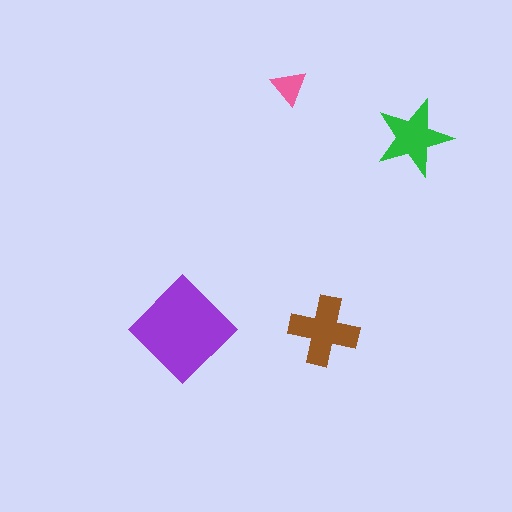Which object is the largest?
The purple diamond.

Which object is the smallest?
The pink triangle.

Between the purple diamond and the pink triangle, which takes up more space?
The purple diamond.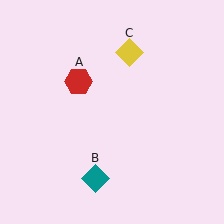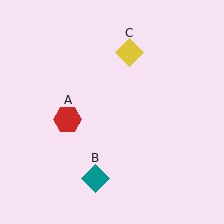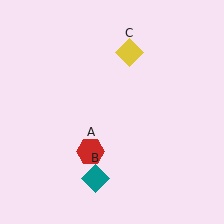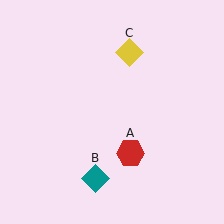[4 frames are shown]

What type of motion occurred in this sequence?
The red hexagon (object A) rotated counterclockwise around the center of the scene.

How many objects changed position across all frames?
1 object changed position: red hexagon (object A).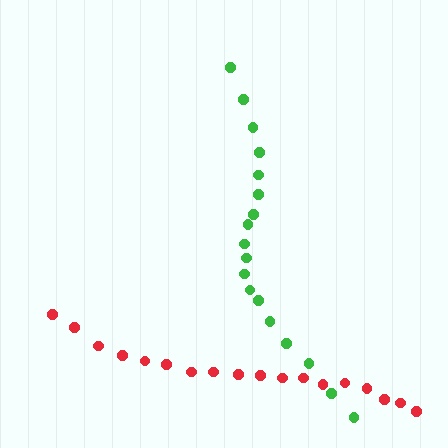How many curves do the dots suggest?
There are 2 distinct paths.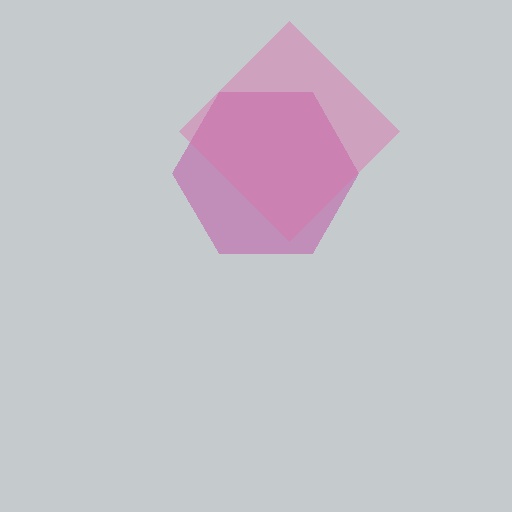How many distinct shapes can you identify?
There are 2 distinct shapes: a magenta hexagon, a pink diamond.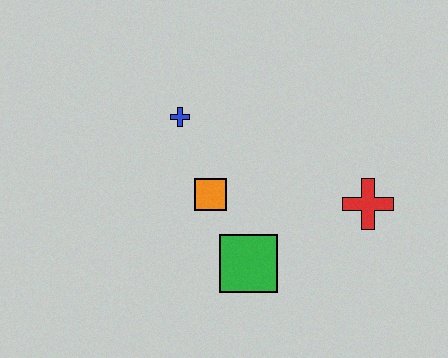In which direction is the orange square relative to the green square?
The orange square is above the green square.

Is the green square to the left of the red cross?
Yes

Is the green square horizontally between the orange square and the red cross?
Yes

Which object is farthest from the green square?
The blue cross is farthest from the green square.